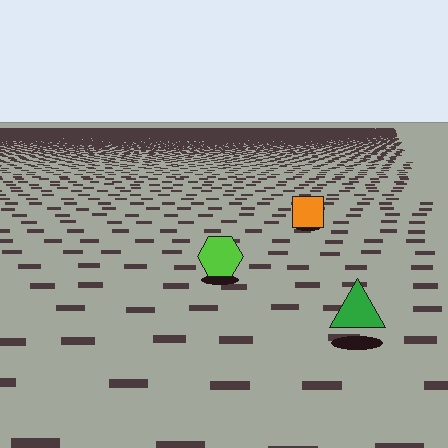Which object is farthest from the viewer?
The orange square is farthest from the viewer. It appears smaller and the ground texture around it is denser.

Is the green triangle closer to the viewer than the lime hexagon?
Yes. The green triangle is closer — you can tell from the texture gradient: the ground texture is coarser near it.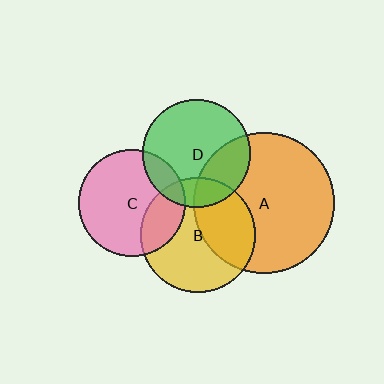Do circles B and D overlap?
Yes.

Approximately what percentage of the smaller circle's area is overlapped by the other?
Approximately 15%.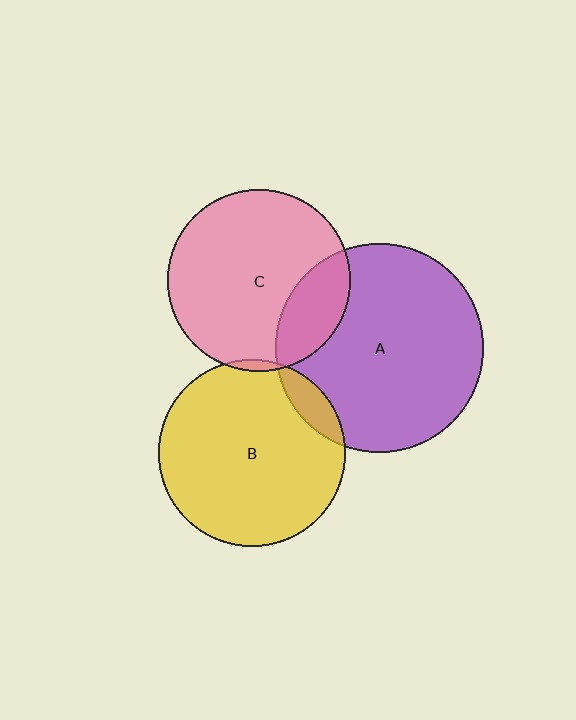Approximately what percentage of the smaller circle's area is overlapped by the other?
Approximately 5%.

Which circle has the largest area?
Circle A (purple).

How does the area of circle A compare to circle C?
Approximately 1.3 times.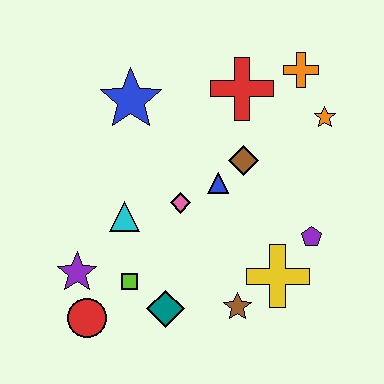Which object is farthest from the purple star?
The orange cross is farthest from the purple star.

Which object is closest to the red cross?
The orange cross is closest to the red cross.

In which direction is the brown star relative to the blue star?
The brown star is below the blue star.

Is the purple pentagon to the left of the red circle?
No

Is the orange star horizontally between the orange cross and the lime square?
No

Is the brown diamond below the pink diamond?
No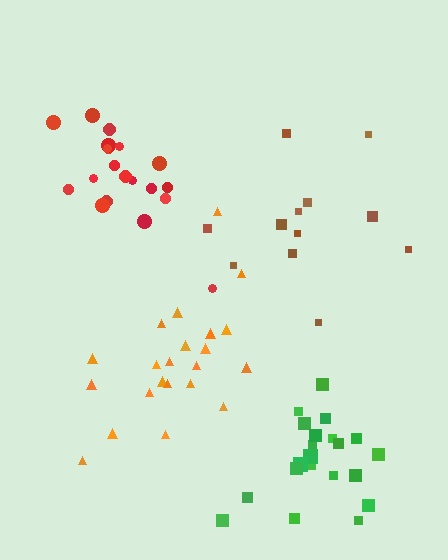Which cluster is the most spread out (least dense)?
Brown.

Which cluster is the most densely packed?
Green.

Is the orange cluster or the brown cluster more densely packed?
Orange.